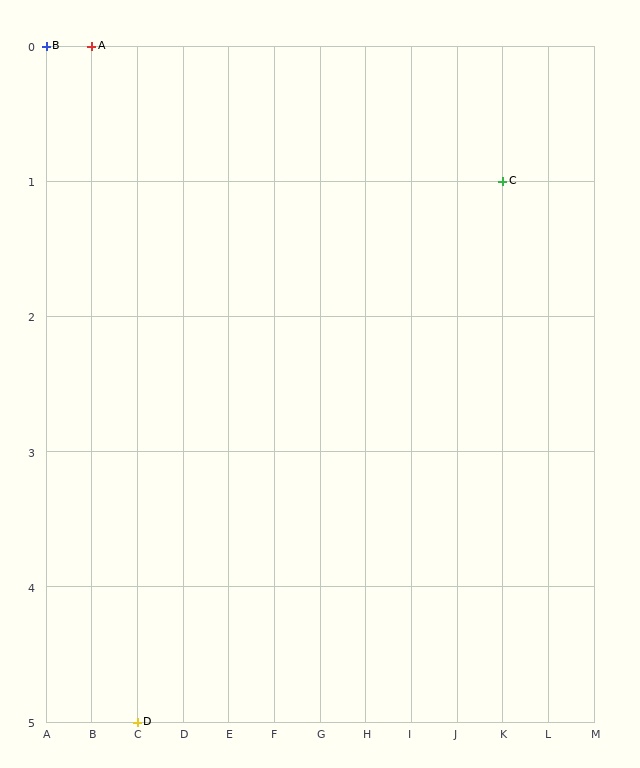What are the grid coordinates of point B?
Point B is at grid coordinates (A, 0).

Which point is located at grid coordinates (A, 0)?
Point B is at (A, 0).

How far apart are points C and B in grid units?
Points C and B are 10 columns and 1 row apart (about 10.0 grid units diagonally).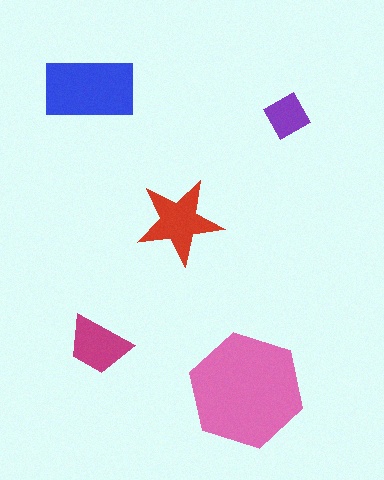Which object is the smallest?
The purple diamond.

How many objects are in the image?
There are 5 objects in the image.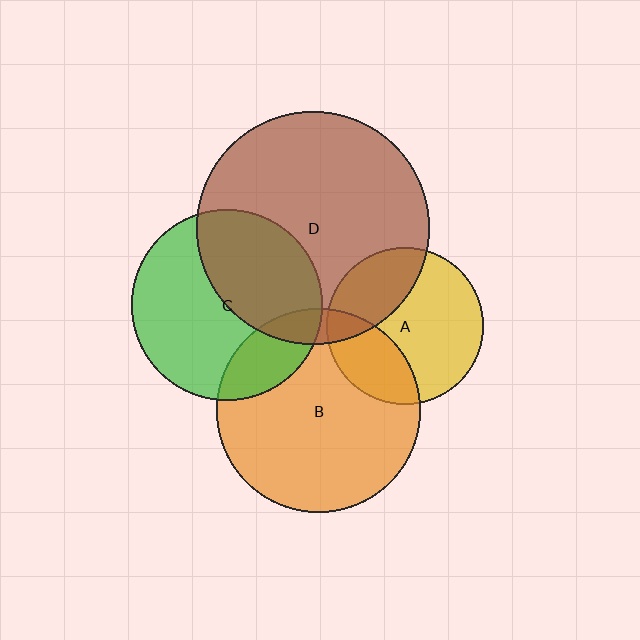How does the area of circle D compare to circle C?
Approximately 1.5 times.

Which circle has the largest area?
Circle D (brown).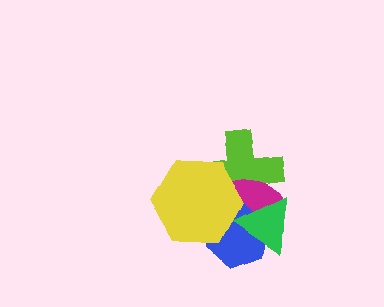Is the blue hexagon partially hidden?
Yes, it is partially covered by another shape.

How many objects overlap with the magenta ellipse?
4 objects overlap with the magenta ellipse.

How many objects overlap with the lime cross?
4 objects overlap with the lime cross.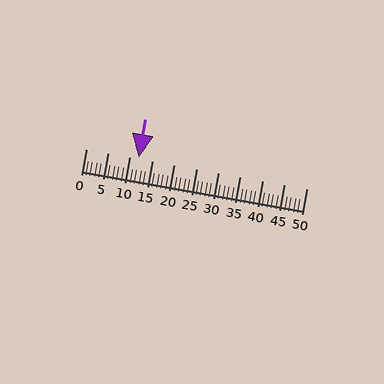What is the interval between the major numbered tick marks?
The major tick marks are spaced 5 units apart.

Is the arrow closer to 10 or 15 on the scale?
The arrow is closer to 10.